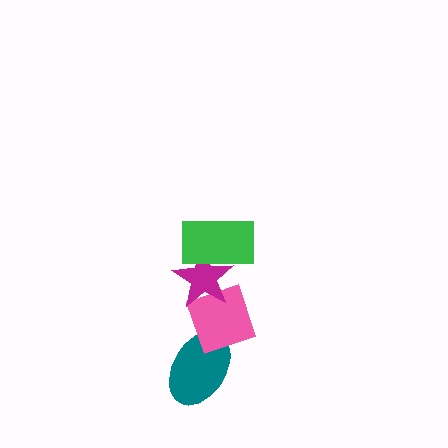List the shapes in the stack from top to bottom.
From top to bottom: the green rectangle, the magenta star, the pink diamond, the teal ellipse.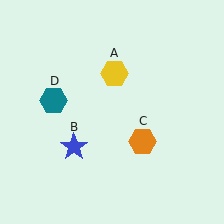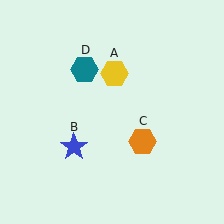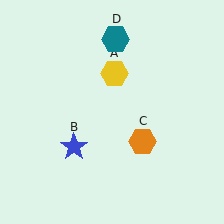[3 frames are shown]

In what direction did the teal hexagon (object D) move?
The teal hexagon (object D) moved up and to the right.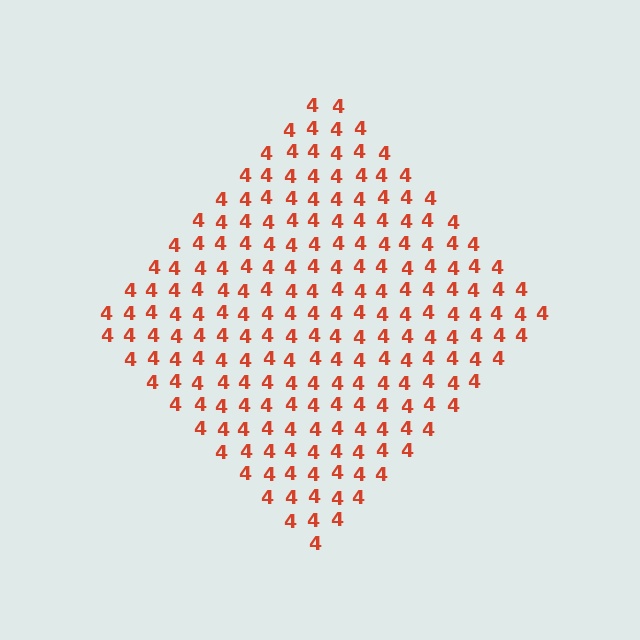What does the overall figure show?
The overall figure shows a diamond.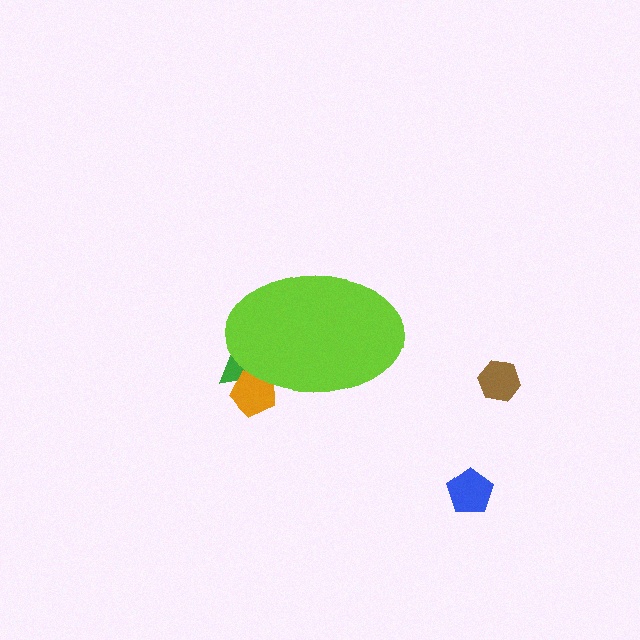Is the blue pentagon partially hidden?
No, the blue pentagon is fully visible.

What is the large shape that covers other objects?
A lime ellipse.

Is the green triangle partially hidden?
Yes, the green triangle is partially hidden behind the lime ellipse.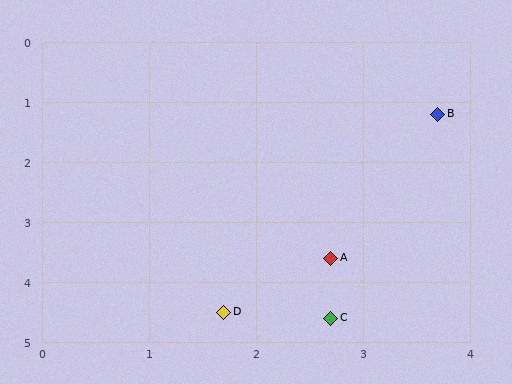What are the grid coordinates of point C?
Point C is at approximately (2.7, 4.6).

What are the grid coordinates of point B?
Point B is at approximately (3.7, 1.2).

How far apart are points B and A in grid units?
Points B and A are about 2.6 grid units apart.